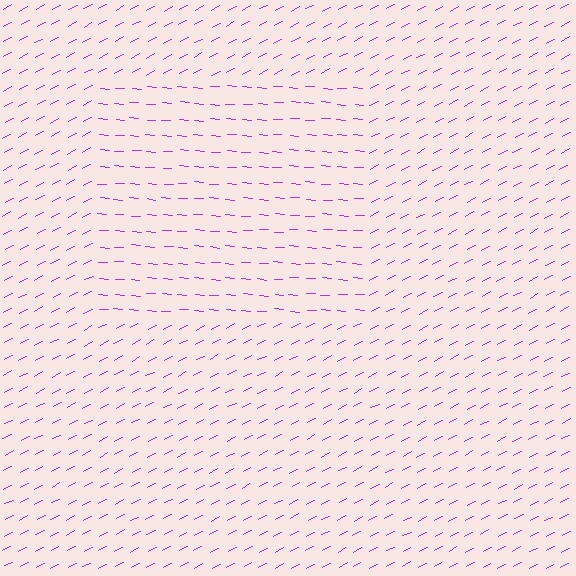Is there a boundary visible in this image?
Yes, there is a texture boundary formed by a change in line orientation.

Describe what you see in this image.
The image is filled with small purple line segments. A rectangle region in the image has lines oriented differently from the surrounding lines, creating a visible texture boundary.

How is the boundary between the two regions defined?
The boundary is defined purely by a change in line orientation (approximately 31 degrees difference). All lines are the same color and thickness.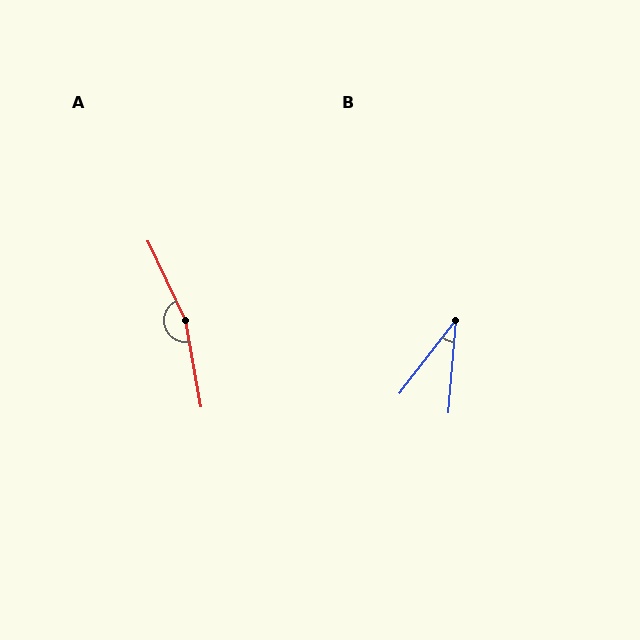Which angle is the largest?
A, at approximately 165 degrees.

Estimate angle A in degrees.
Approximately 165 degrees.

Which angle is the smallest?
B, at approximately 33 degrees.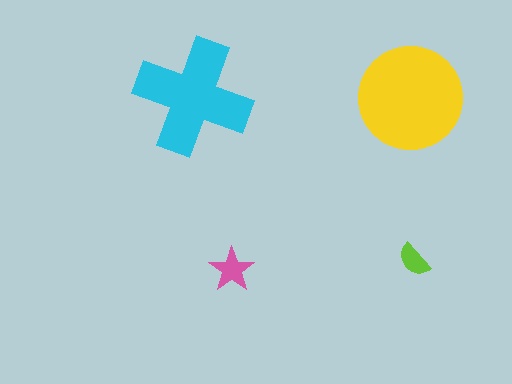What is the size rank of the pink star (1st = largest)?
3rd.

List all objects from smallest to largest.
The lime semicircle, the pink star, the cyan cross, the yellow circle.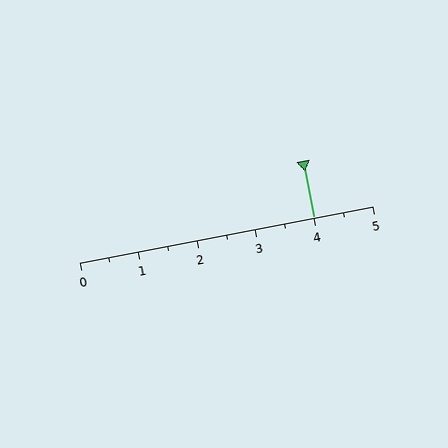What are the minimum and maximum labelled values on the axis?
The axis runs from 0 to 5.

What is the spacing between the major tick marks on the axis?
The major ticks are spaced 1 apart.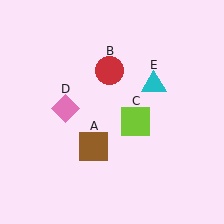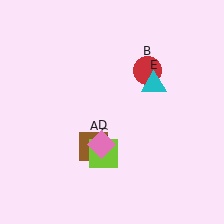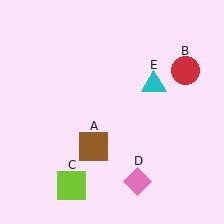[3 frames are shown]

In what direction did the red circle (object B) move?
The red circle (object B) moved right.